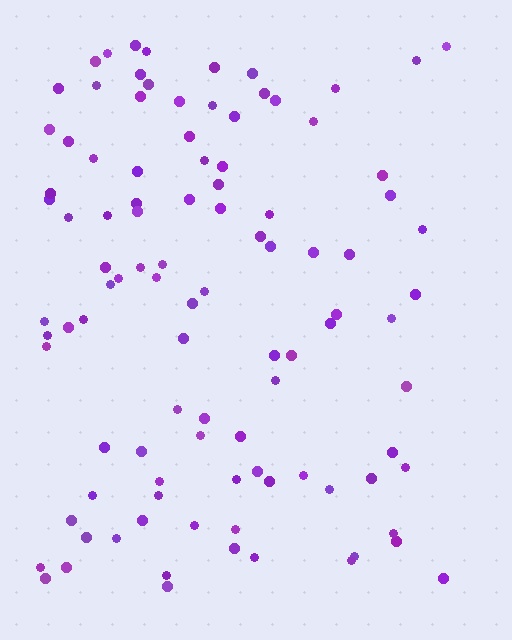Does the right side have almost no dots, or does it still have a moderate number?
Still a moderate number, just noticeably fewer than the left.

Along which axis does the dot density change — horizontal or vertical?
Horizontal.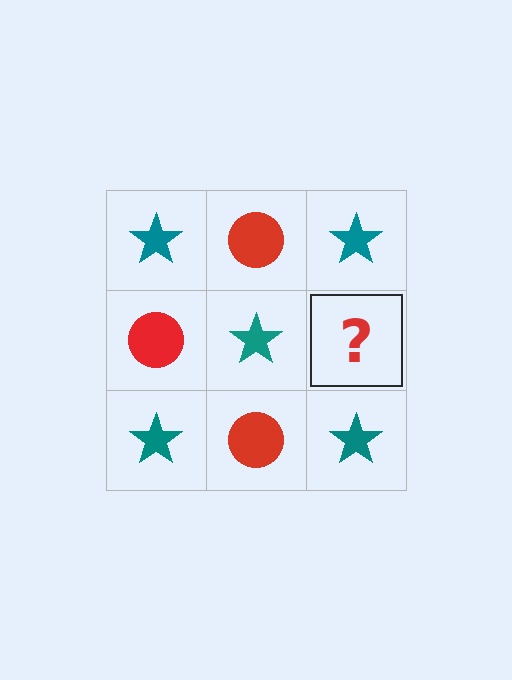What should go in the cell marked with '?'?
The missing cell should contain a red circle.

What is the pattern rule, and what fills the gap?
The rule is that it alternates teal star and red circle in a checkerboard pattern. The gap should be filled with a red circle.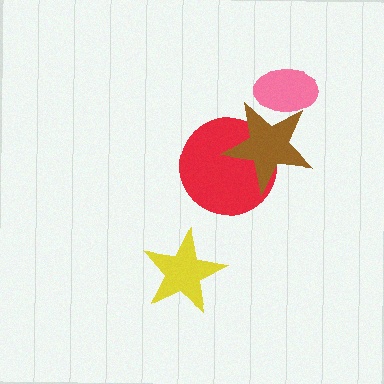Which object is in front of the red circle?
The brown star is in front of the red circle.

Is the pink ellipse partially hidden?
No, no other shape covers it.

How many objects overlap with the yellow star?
0 objects overlap with the yellow star.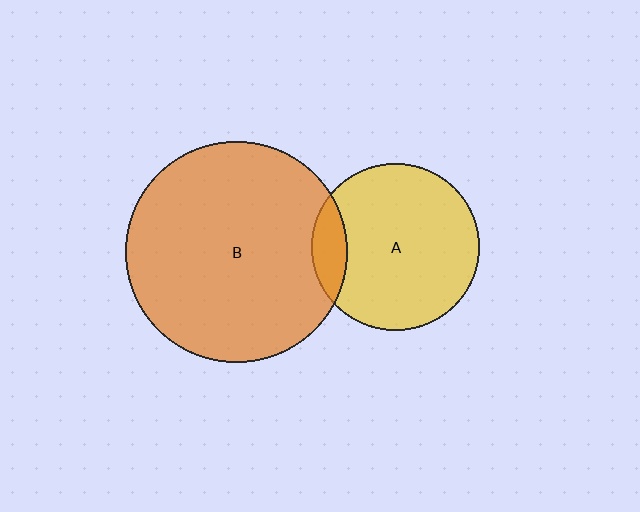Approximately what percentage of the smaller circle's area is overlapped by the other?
Approximately 10%.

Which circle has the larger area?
Circle B (orange).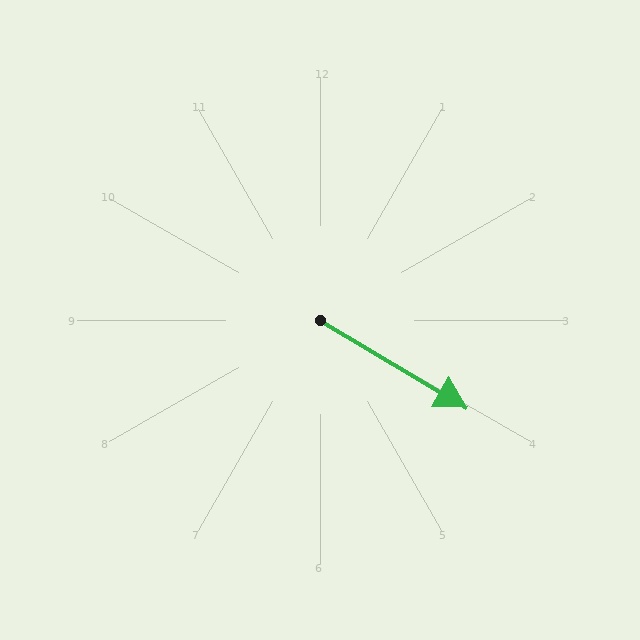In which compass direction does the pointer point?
Southeast.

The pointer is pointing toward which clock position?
Roughly 4 o'clock.